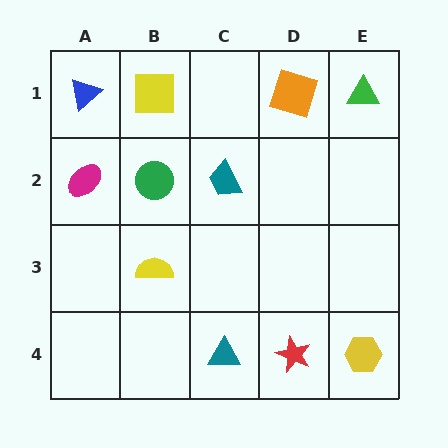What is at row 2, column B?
A green circle.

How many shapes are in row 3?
1 shape.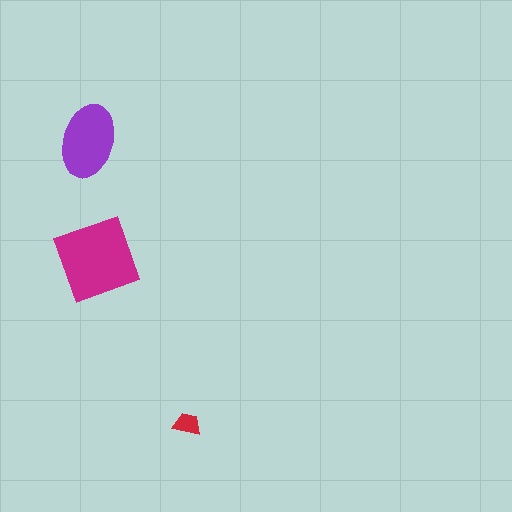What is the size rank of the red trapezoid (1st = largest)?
3rd.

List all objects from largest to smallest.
The magenta diamond, the purple ellipse, the red trapezoid.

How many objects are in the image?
There are 3 objects in the image.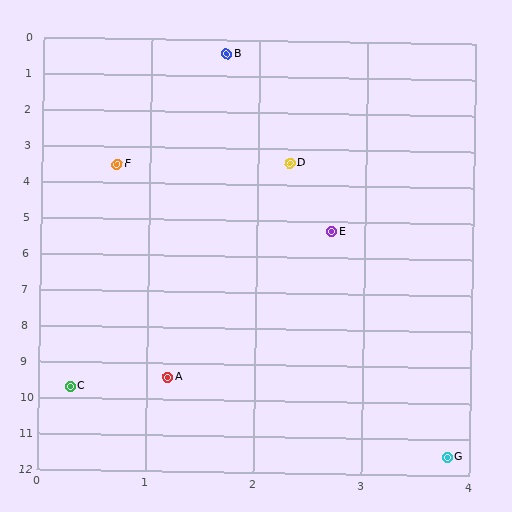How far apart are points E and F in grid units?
Points E and F are about 2.7 grid units apart.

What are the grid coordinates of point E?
Point E is at approximately (2.7, 5.3).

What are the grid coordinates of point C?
Point C is at approximately (0.3, 9.7).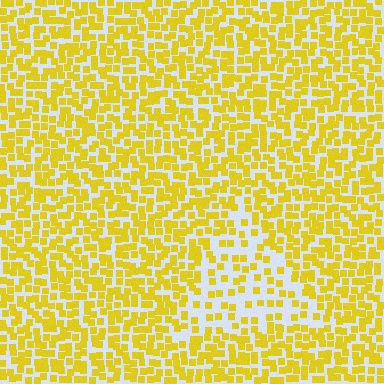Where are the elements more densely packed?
The elements are more densely packed outside the triangle boundary.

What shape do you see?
I see a triangle.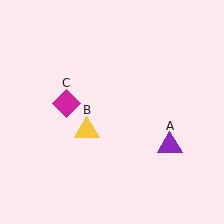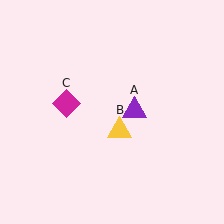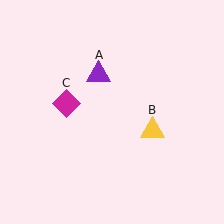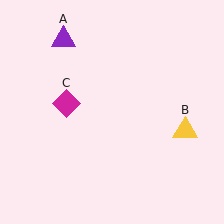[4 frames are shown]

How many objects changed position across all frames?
2 objects changed position: purple triangle (object A), yellow triangle (object B).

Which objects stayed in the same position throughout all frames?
Magenta diamond (object C) remained stationary.